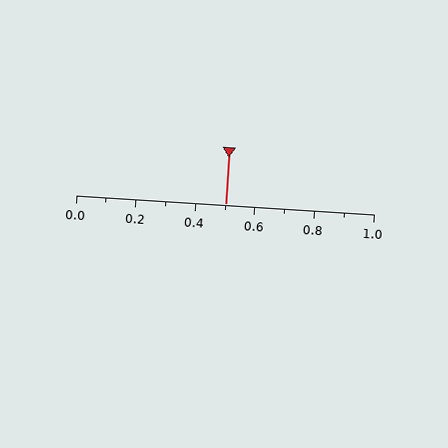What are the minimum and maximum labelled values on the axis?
The axis runs from 0.0 to 1.0.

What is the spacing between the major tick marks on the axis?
The major ticks are spaced 0.2 apart.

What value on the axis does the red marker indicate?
The marker indicates approximately 0.5.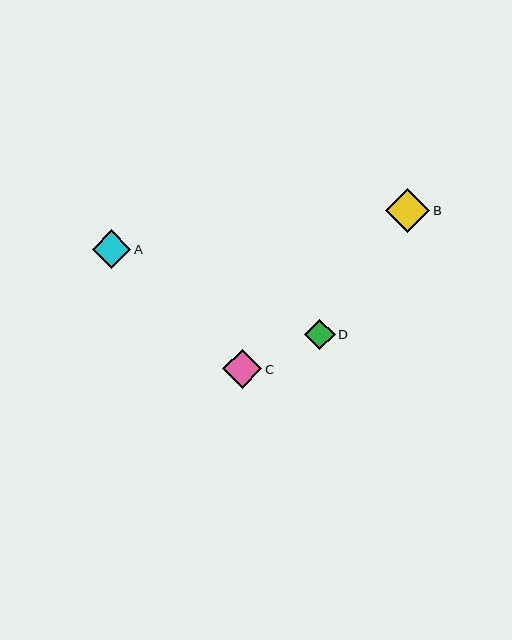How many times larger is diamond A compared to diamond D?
Diamond A is approximately 1.2 times the size of diamond D.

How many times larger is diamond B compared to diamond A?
Diamond B is approximately 1.2 times the size of diamond A.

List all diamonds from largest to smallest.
From largest to smallest: B, C, A, D.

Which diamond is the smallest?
Diamond D is the smallest with a size of approximately 31 pixels.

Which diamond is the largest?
Diamond B is the largest with a size of approximately 44 pixels.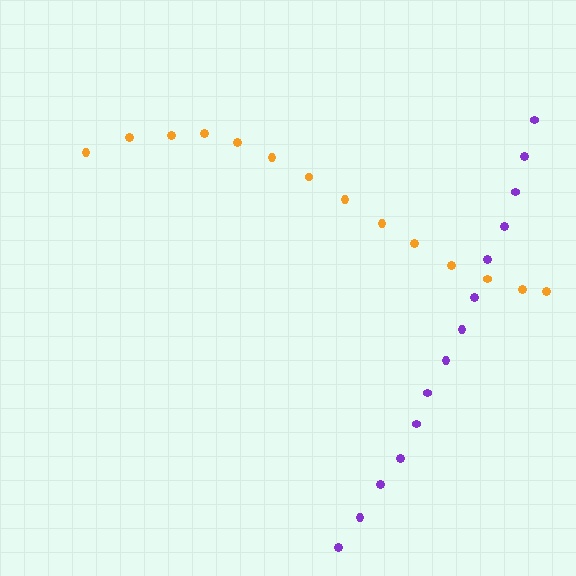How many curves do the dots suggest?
There are 2 distinct paths.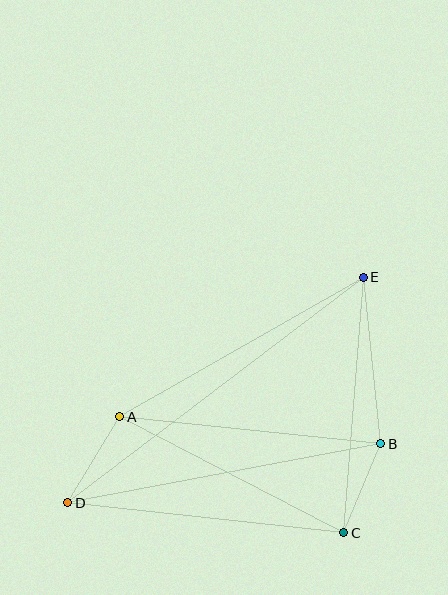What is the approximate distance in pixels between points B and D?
The distance between B and D is approximately 318 pixels.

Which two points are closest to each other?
Points B and C are closest to each other.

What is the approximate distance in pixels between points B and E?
The distance between B and E is approximately 167 pixels.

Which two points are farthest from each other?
Points D and E are farthest from each other.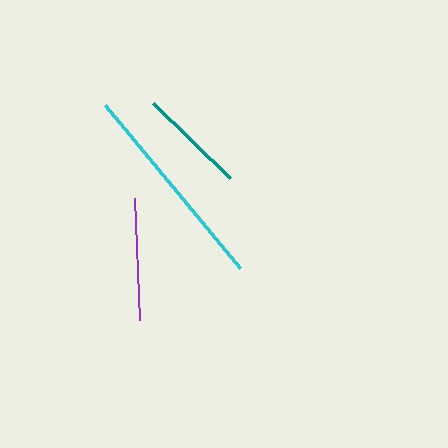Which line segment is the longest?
The cyan line is the longest at approximately 212 pixels.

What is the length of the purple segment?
The purple segment is approximately 123 pixels long.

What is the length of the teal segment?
The teal segment is approximately 107 pixels long.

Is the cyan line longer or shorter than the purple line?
The cyan line is longer than the purple line.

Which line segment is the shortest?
The teal line is the shortest at approximately 107 pixels.